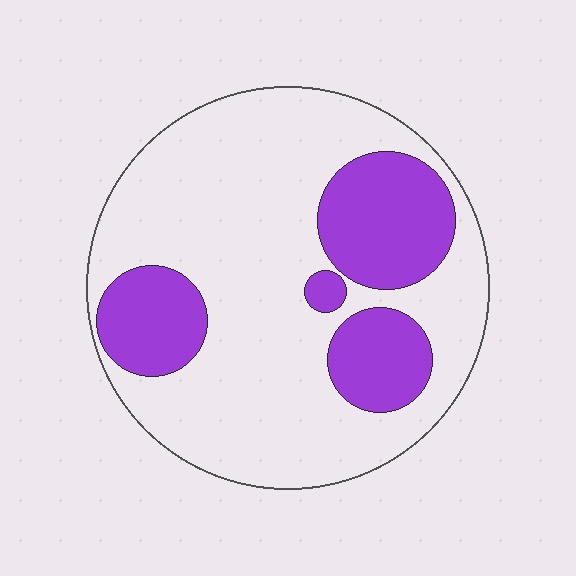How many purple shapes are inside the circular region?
4.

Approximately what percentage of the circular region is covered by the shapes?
Approximately 25%.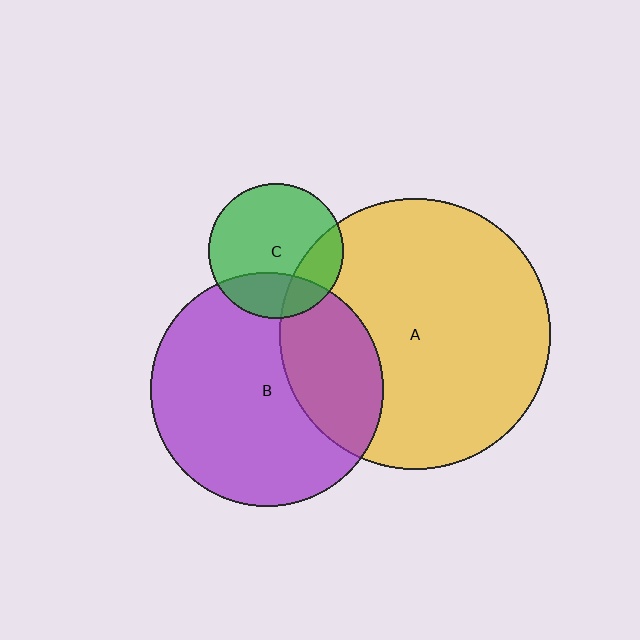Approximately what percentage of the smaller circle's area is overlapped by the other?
Approximately 20%.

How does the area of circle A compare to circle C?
Approximately 4.0 times.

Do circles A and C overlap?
Yes.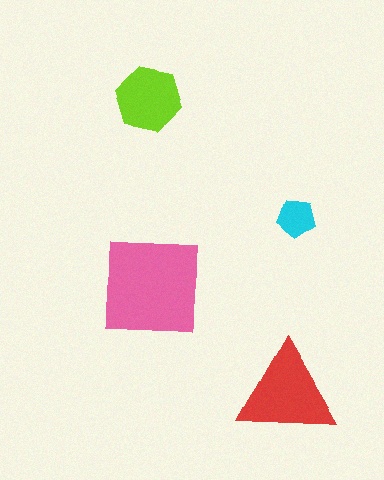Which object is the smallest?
The cyan pentagon.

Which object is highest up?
The lime hexagon is topmost.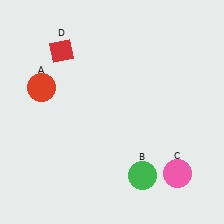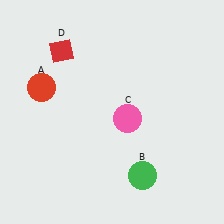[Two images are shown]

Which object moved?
The pink circle (C) moved up.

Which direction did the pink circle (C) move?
The pink circle (C) moved up.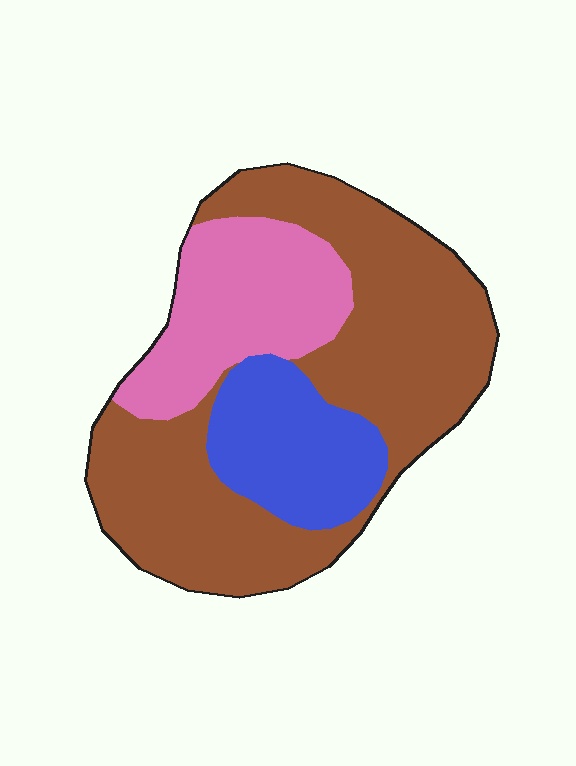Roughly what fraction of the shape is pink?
Pink covers 23% of the shape.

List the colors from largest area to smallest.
From largest to smallest: brown, pink, blue.